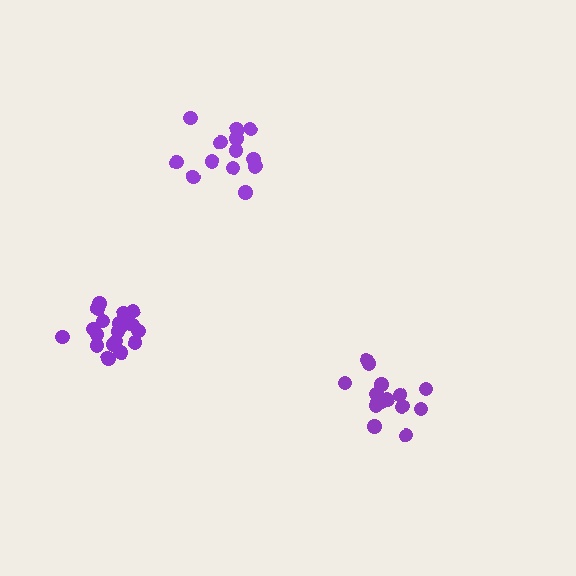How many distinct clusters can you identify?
There are 3 distinct clusters.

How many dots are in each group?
Group 1: 14 dots, Group 2: 14 dots, Group 3: 20 dots (48 total).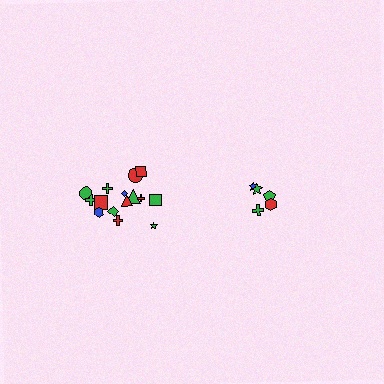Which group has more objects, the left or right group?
The left group.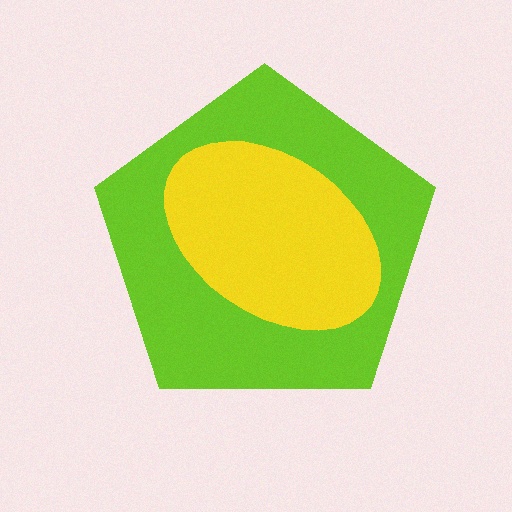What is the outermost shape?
The lime pentagon.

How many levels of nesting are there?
2.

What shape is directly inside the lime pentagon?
The yellow ellipse.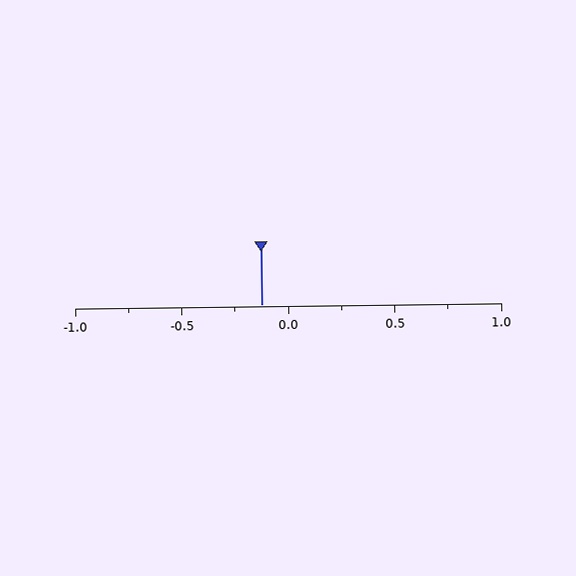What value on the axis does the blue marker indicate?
The marker indicates approximately -0.12.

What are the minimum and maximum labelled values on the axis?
The axis runs from -1.0 to 1.0.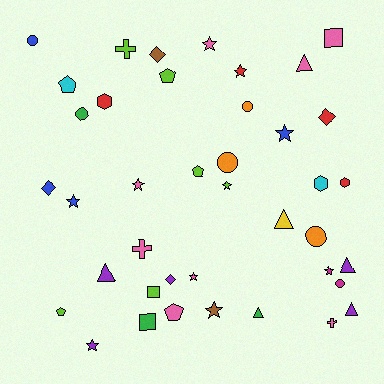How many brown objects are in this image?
There are 2 brown objects.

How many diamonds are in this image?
There are 4 diamonds.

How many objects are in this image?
There are 40 objects.